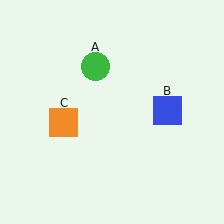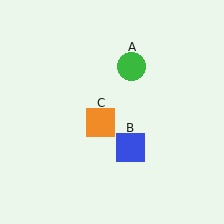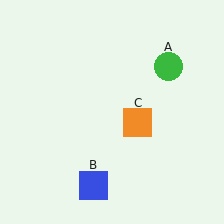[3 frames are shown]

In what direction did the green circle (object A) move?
The green circle (object A) moved right.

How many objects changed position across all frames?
3 objects changed position: green circle (object A), blue square (object B), orange square (object C).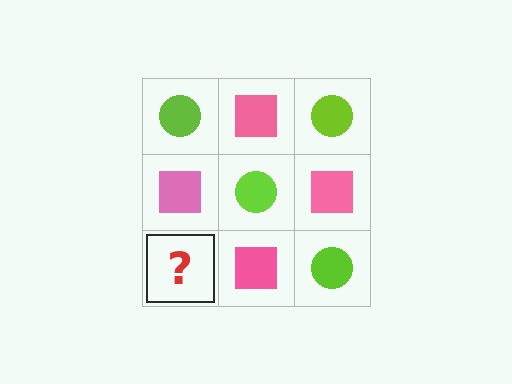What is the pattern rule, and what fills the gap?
The rule is that it alternates lime circle and pink square in a checkerboard pattern. The gap should be filled with a lime circle.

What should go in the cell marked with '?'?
The missing cell should contain a lime circle.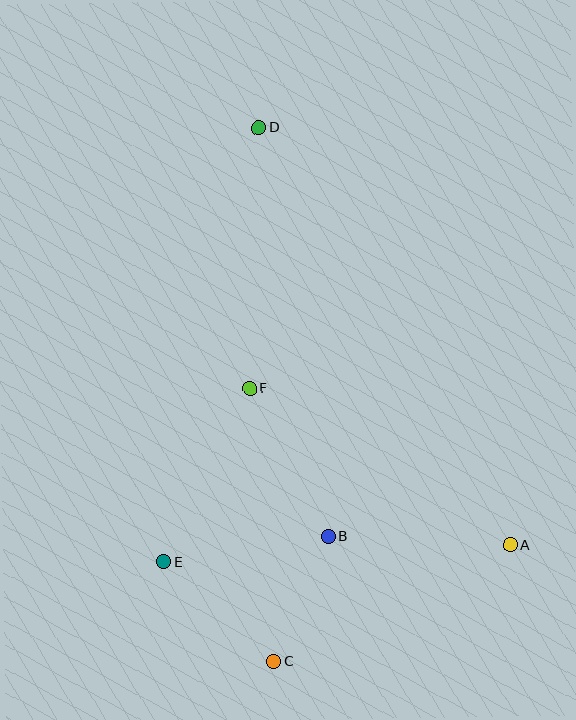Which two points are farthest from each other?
Points C and D are farthest from each other.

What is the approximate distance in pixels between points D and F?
The distance between D and F is approximately 261 pixels.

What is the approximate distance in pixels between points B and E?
The distance between B and E is approximately 166 pixels.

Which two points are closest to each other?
Points B and C are closest to each other.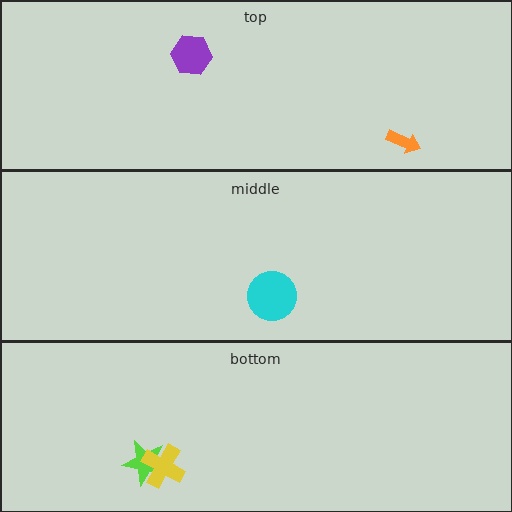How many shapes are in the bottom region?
2.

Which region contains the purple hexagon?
The top region.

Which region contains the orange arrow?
The top region.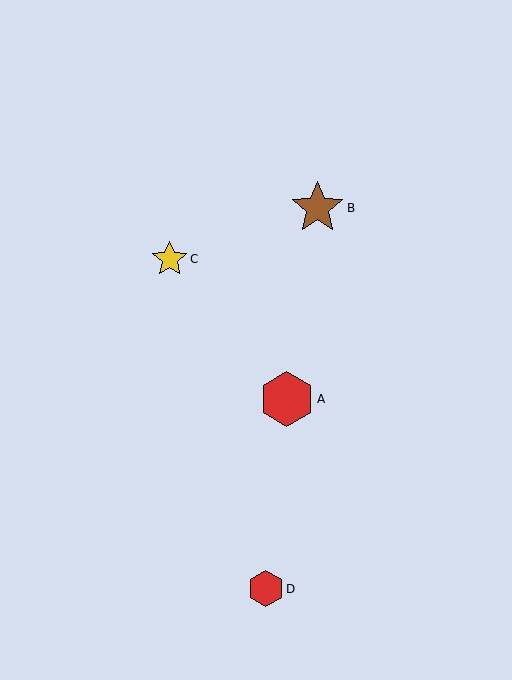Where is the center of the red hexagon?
The center of the red hexagon is at (287, 399).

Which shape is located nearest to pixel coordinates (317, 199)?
The brown star (labeled B) at (318, 208) is nearest to that location.